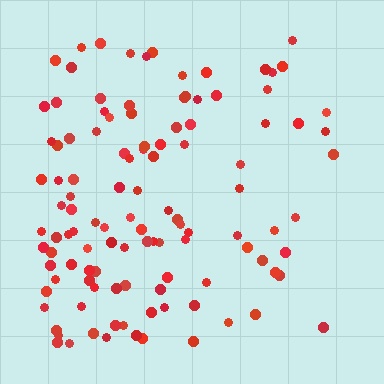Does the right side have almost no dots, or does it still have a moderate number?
Still a moderate number, just noticeably fewer than the left.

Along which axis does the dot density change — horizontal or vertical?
Horizontal.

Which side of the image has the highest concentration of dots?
The left.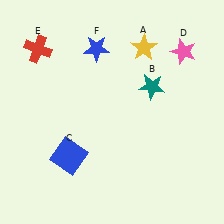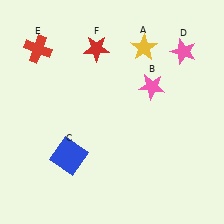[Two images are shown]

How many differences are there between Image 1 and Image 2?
There are 2 differences between the two images.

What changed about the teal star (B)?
In Image 1, B is teal. In Image 2, it changed to pink.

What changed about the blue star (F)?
In Image 1, F is blue. In Image 2, it changed to red.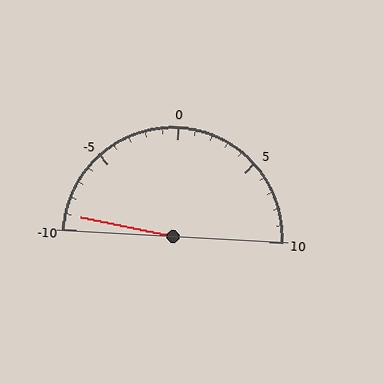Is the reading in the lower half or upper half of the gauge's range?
The reading is in the lower half of the range (-10 to 10).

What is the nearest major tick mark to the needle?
The nearest major tick mark is -10.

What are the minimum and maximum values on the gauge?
The gauge ranges from -10 to 10.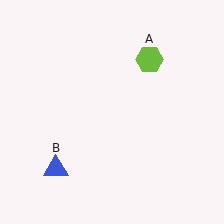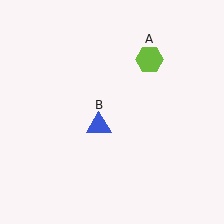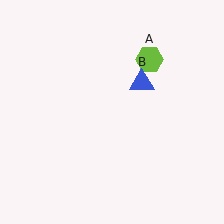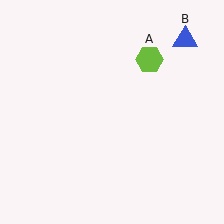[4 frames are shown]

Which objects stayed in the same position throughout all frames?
Lime hexagon (object A) remained stationary.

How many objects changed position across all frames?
1 object changed position: blue triangle (object B).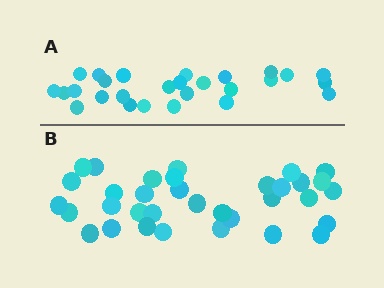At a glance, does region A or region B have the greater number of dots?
Region B (the bottom region) has more dots.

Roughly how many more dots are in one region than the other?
Region B has roughly 8 or so more dots than region A.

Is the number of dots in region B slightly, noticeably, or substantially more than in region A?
Region B has noticeably more, but not dramatically so. The ratio is roughly 1.3 to 1.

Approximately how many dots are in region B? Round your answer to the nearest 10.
About 30 dots. (The exact count is 34, which rounds to 30.)